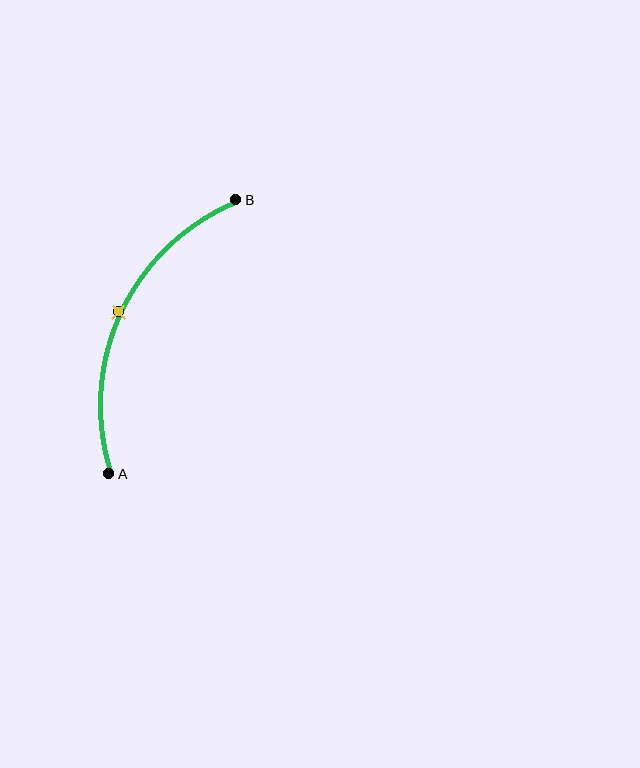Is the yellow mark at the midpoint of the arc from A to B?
Yes. The yellow mark lies on the arc at equal arc-length from both A and B — it is the arc midpoint.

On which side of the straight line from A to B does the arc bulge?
The arc bulges to the left of the straight line connecting A and B.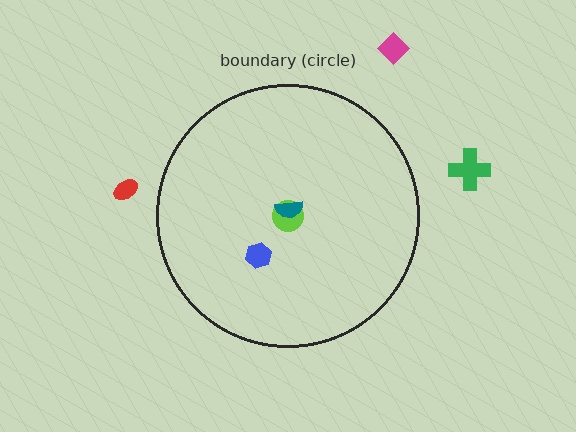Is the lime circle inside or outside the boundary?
Inside.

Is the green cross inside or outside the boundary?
Outside.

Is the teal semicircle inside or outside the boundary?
Inside.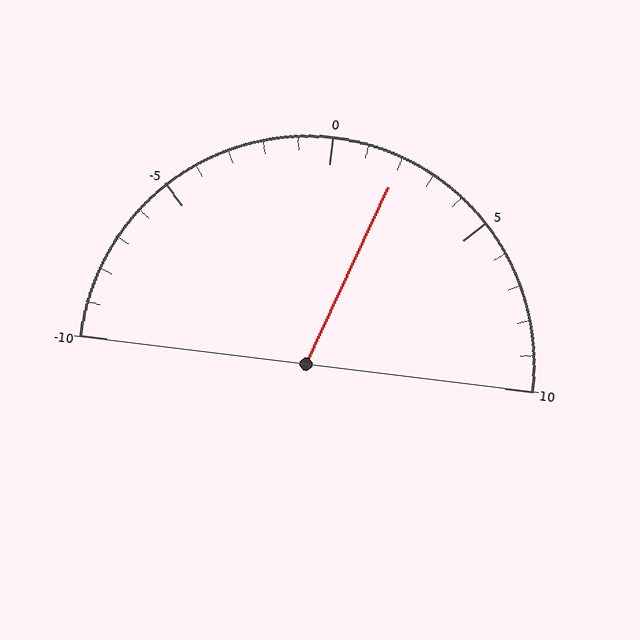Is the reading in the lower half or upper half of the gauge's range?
The reading is in the upper half of the range (-10 to 10).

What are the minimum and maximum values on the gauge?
The gauge ranges from -10 to 10.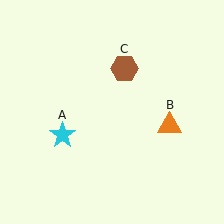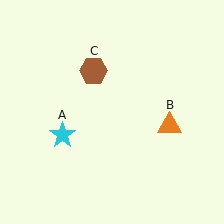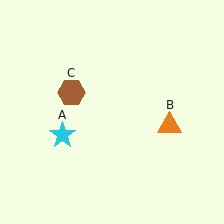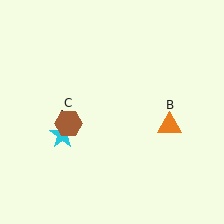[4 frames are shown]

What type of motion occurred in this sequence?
The brown hexagon (object C) rotated counterclockwise around the center of the scene.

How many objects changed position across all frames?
1 object changed position: brown hexagon (object C).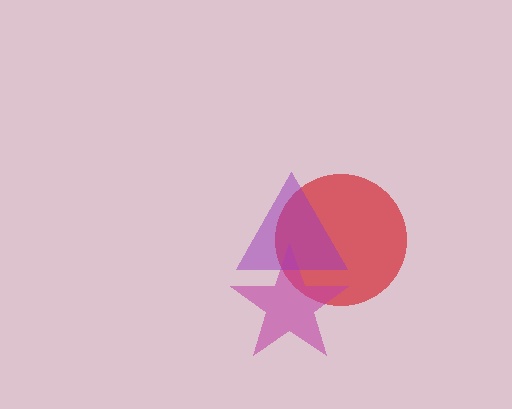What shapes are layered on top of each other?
The layered shapes are: a red circle, a magenta star, a purple triangle.